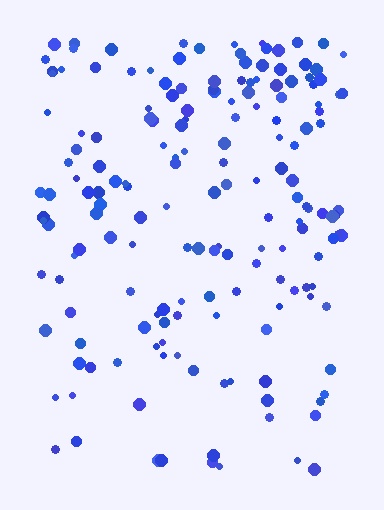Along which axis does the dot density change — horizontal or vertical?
Vertical.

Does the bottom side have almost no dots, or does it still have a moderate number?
Still a moderate number, just noticeably fewer than the top.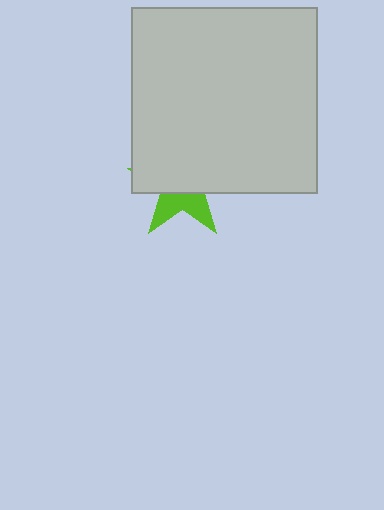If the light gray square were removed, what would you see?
You would see the complete lime star.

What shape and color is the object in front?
The object in front is a light gray square.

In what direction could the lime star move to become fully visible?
The lime star could move down. That would shift it out from behind the light gray square entirely.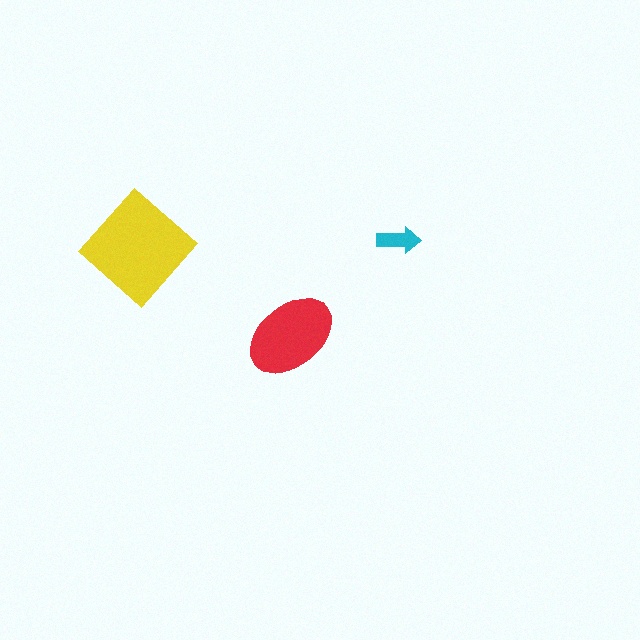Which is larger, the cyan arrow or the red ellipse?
The red ellipse.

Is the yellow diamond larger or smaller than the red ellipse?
Larger.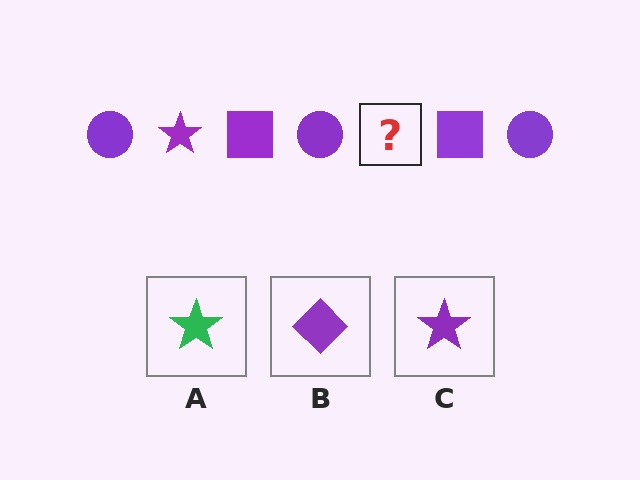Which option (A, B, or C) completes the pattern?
C.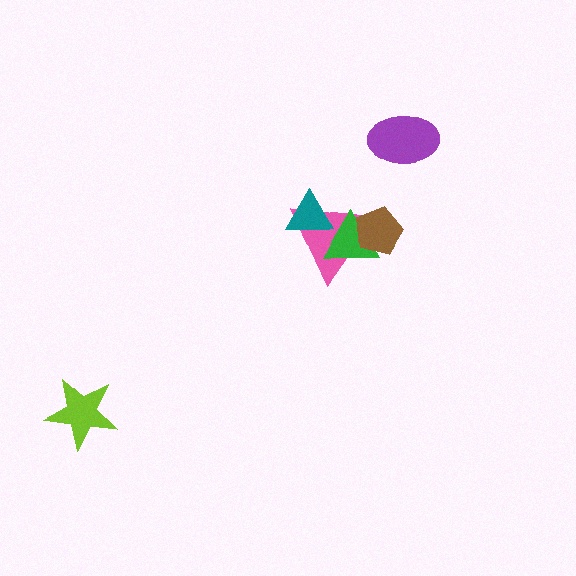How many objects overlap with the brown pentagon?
2 objects overlap with the brown pentagon.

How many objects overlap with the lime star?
0 objects overlap with the lime star.